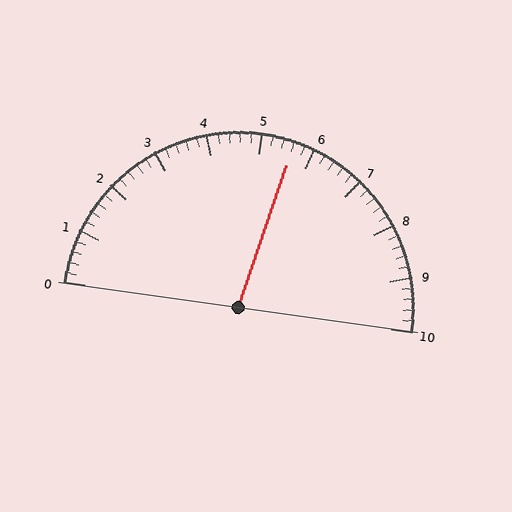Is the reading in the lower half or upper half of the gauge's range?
The reading is in the upper half of the range (0 to 10).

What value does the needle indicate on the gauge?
The needle indicates approximately 5.6.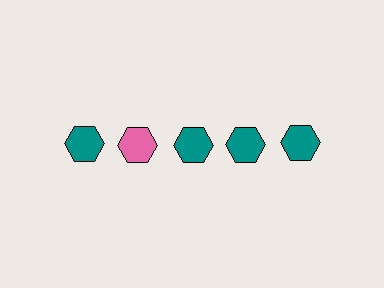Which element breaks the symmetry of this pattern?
The pink hexagon in the top row, second from left column breaks the symmetry. All other shapes are teal hexagons.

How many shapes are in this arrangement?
There are 5 shapes arranged in a grid pattern.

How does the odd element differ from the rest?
It has a different color: pink instead of teal.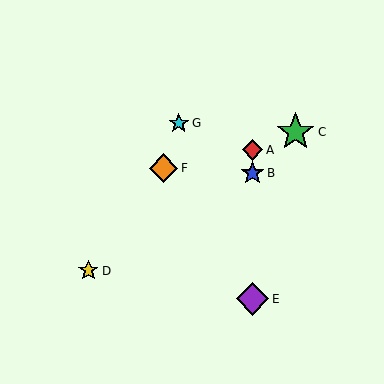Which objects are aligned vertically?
Objects A, B, E are aligned vertically.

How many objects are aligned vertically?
3 objects (A, B, E) are aligned vertically.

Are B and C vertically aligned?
No, B is at x≈253 and C is at x≈296.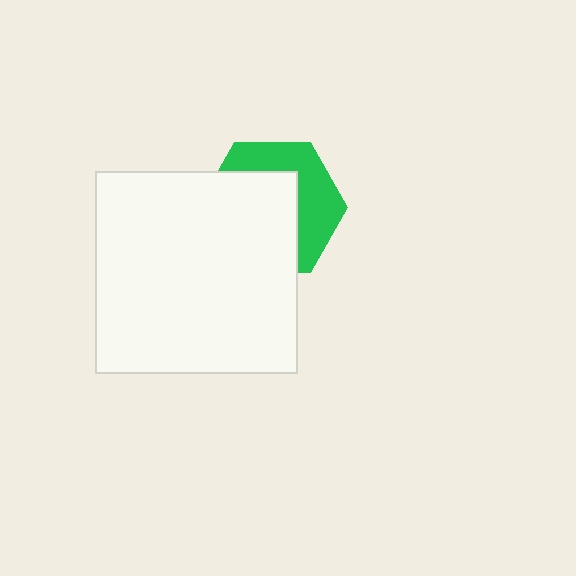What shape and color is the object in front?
The object in front is a white square.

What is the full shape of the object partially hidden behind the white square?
The partially hidden object is a green hexagon.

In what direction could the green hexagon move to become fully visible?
The green hexagon could move toward the upper-right. That would shift it out from behind the white square entirely.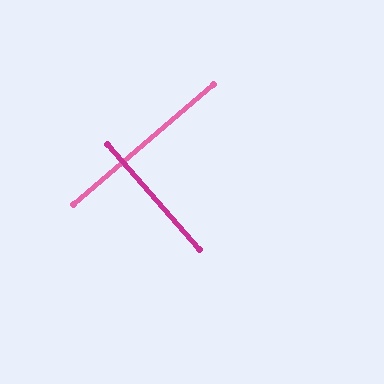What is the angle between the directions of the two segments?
Approximately 89 degrees.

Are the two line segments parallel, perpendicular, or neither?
Perpendicular — they meet at approximately 89°.